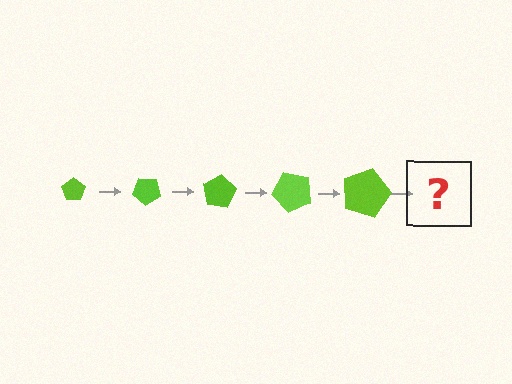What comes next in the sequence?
The next element should be a pentagon, larger than the previous one and rotated 200 degrees from the start.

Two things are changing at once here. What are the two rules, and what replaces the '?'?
The two rules are that the pentagon grows larger each step and it rotates 40 degrees each step. The '?' should be a pentagon, larger than the previous one and rotated 200 degrees from the start.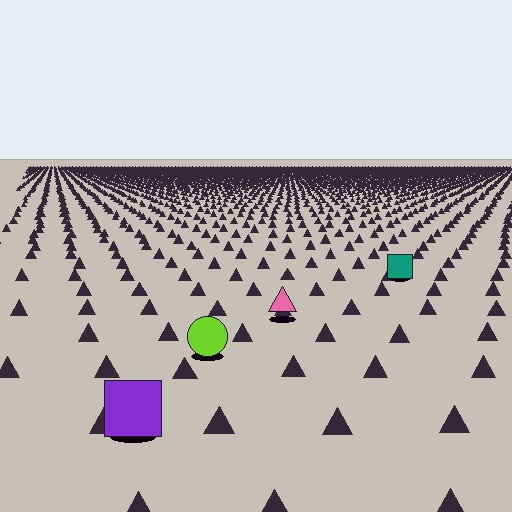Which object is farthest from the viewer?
The teal square is farthest from the viewer. It appears smaller and the ground texture around it is denser.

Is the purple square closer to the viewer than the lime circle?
Yes. The purple square is closer — you can tell from the texture gradient: the ground texture is coarser near it.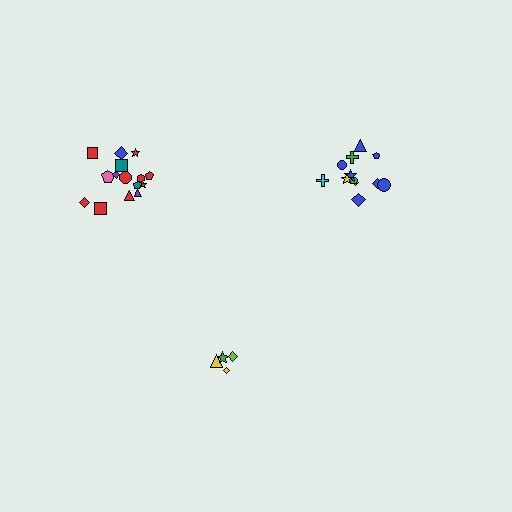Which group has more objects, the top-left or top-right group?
The top-left group.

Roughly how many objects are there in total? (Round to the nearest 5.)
Roughly 30 objects in total.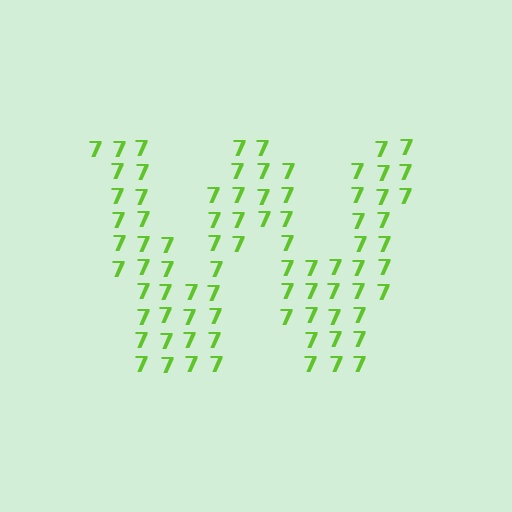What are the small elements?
The small elements are digit 7's.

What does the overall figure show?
The overall figure shows the letter W.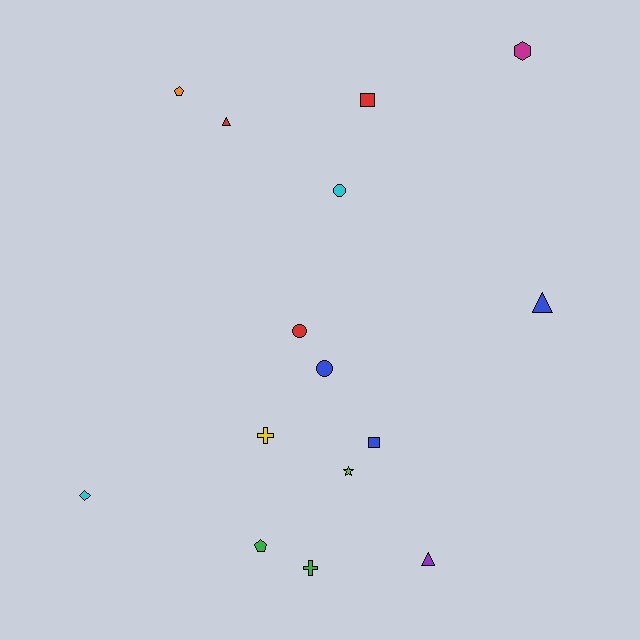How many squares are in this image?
There are 2 squares.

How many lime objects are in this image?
There is 1 lime object.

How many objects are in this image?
There are 15 objects.